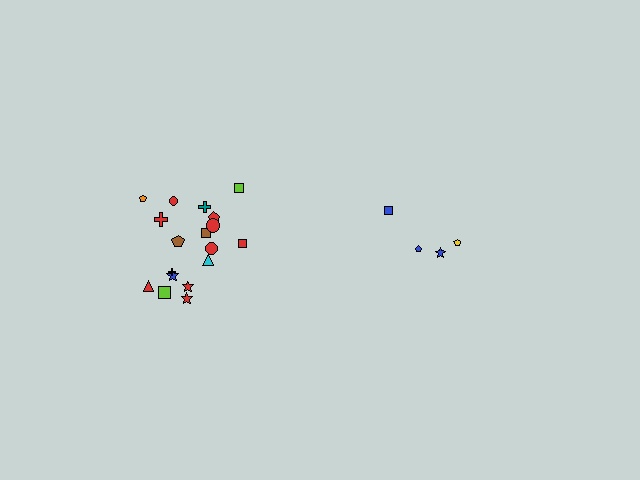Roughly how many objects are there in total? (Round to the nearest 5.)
Roughly 20 objects in total.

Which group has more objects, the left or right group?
The left group.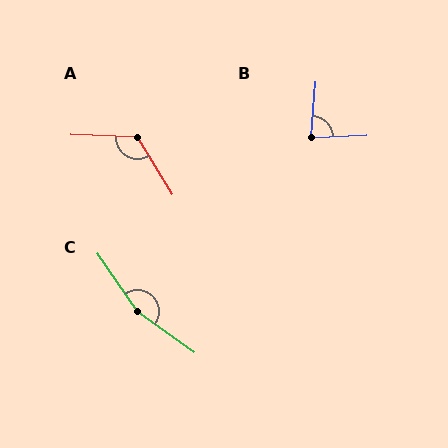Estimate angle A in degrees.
Approximately 123 degrees.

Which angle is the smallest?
B, at approximately 82 degrees.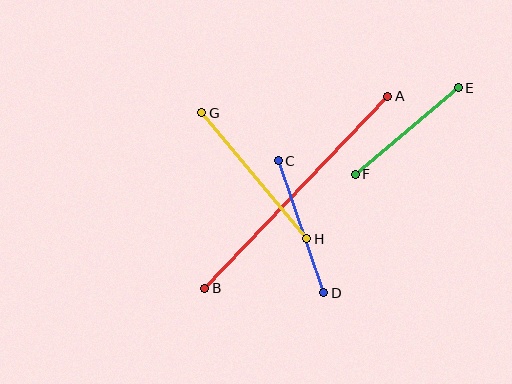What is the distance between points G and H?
The distance is approximately 164 pixels.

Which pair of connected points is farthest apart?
Points A and B are farthest apart.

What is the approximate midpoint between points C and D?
The midpoint is at approximately (301, 227) pixels.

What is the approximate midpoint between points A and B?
The midpoint is at approximately (296, 192) pixels.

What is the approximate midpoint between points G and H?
The midpoint is at approximately (254, 176) pixels.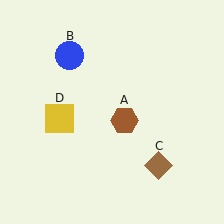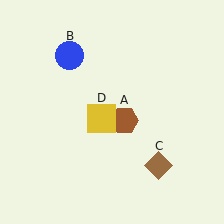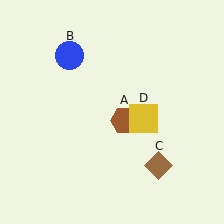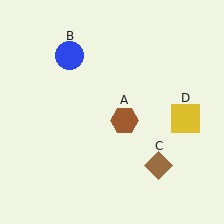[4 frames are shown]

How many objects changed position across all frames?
1 object changed position: yellow square (object D).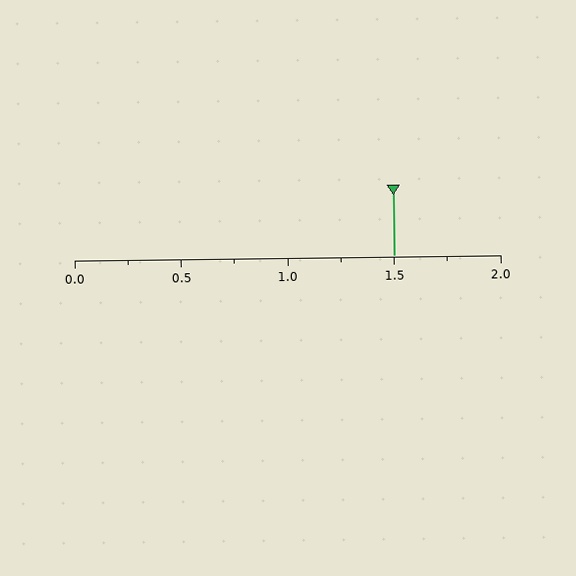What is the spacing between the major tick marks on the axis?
The major ticks are spaced 0.5 apart.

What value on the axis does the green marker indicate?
The marker indicates approximately 1.5.